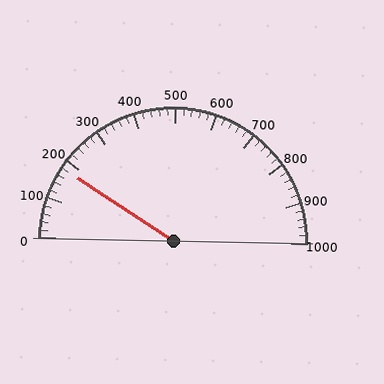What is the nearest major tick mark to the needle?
The nearest major tick mark is 200.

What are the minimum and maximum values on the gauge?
The gauge ranges from 0 to 1000.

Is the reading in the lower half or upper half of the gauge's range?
The reading is in the lower half of the range (0 to 1000).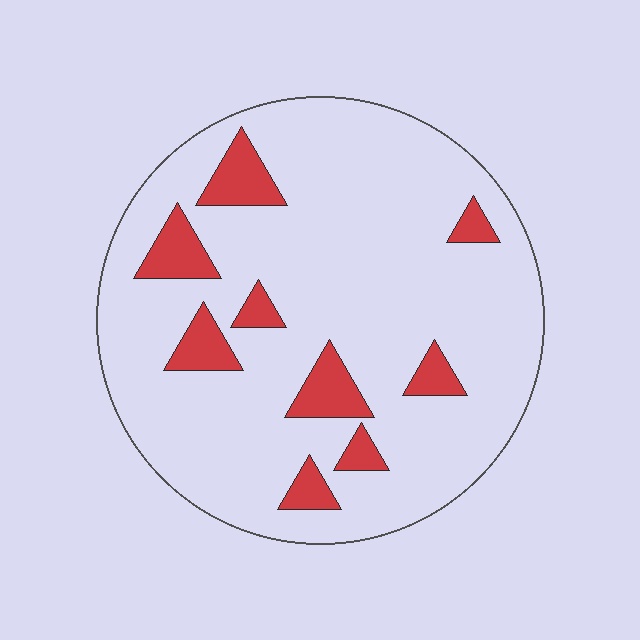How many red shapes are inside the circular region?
9.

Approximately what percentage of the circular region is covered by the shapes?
Approximately 15%.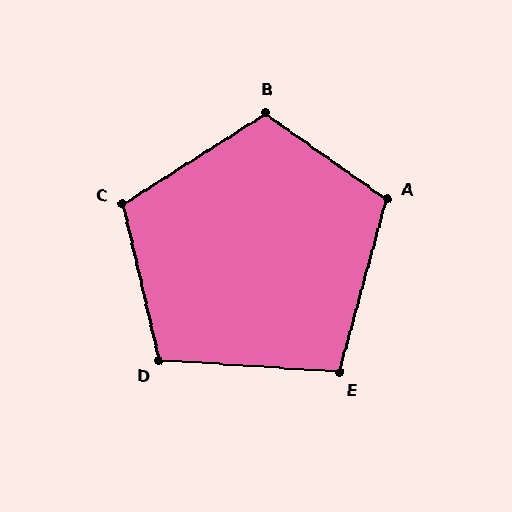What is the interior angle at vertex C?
Approximately 110 degrees (obtuse).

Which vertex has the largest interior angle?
B, at approximately 112 degrees.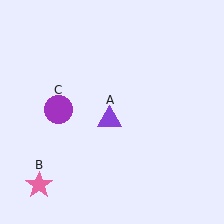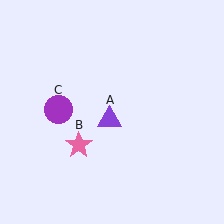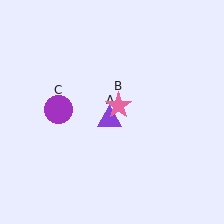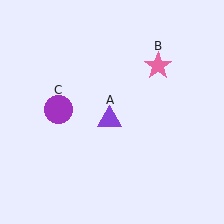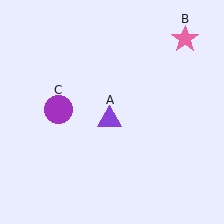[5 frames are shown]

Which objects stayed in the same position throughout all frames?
Purple triangle (object A) and purple circle (object C) remained stationary.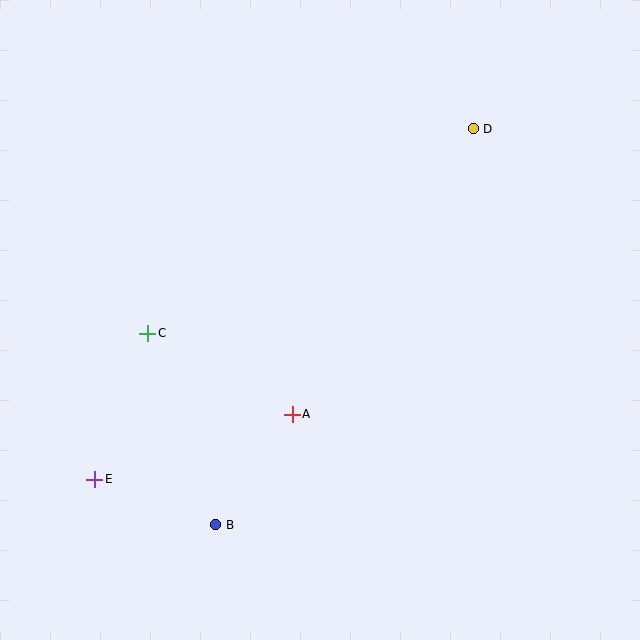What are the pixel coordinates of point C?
Point C is at (148, 333).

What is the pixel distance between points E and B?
The distance between E and B is 129 pixels.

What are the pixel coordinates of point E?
Point E is at (95, 479).